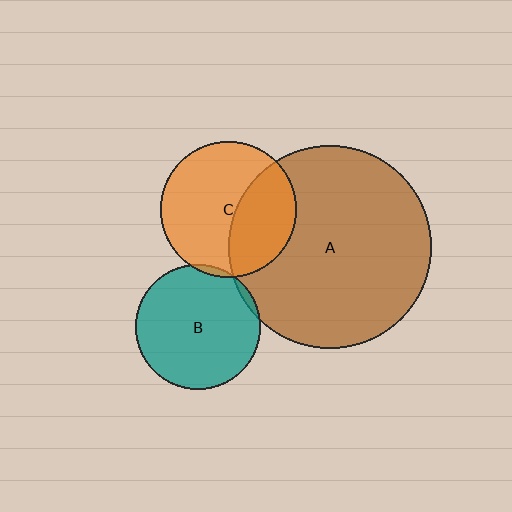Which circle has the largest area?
Circle A (brown).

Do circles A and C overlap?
Yes.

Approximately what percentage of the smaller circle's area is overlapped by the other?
Approximately 35%.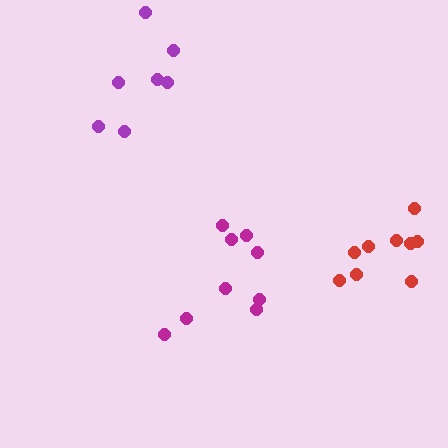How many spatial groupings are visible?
There are 3 spatial groupings.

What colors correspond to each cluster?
The clusters are colored: red, magenta, purple.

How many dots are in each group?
Group 1: 9 dots, Group 2: 9 dots, Group 3: 7 dots (25 total).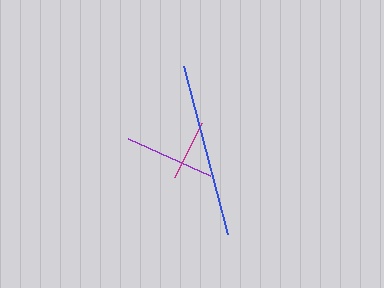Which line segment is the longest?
The blue line is the longest at approximately 174 pixels.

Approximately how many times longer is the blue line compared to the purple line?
The blue line is approximately 1.9 times the length of the purple line.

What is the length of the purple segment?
The purple segment is approximately 90 pixels long.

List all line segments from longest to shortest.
From longest to shortest: blue, purple, magenta.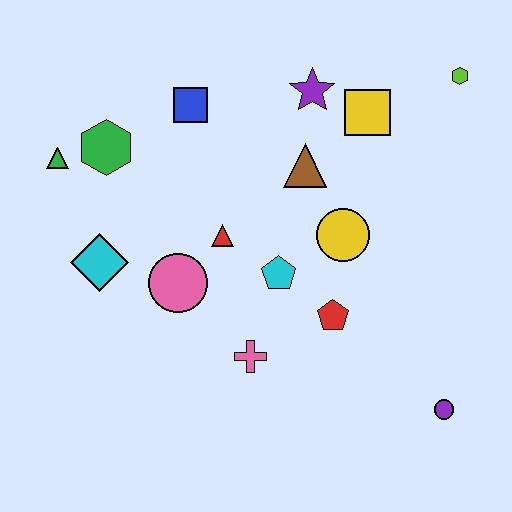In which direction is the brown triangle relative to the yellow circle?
The brown triangle is above the yellow circle.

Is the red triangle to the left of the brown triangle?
Yes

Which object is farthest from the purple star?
The purple circle is farthest from the purple star.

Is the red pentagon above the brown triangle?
No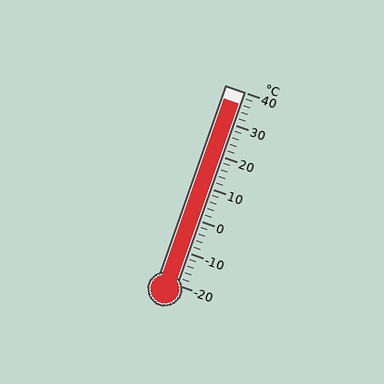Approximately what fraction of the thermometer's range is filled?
The thermometer is filled to approximately 95% of its range.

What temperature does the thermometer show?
The thermometer shows approximately 36°C.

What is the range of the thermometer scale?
The thermometer scale ranges from -20°C to 40°C.